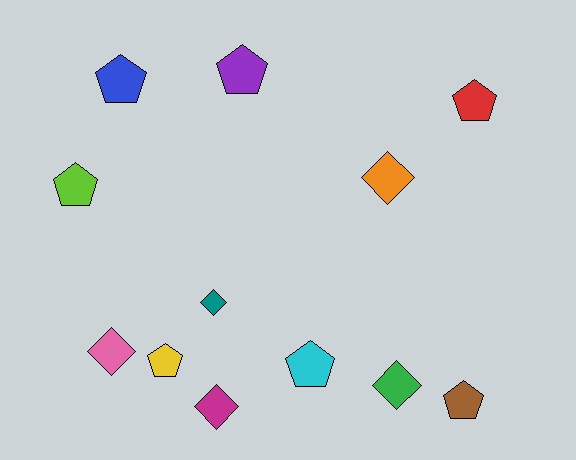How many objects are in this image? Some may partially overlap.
There are 12 objects.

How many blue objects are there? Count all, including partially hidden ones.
There is 1 blue object.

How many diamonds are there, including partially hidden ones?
There are 5 diamonds.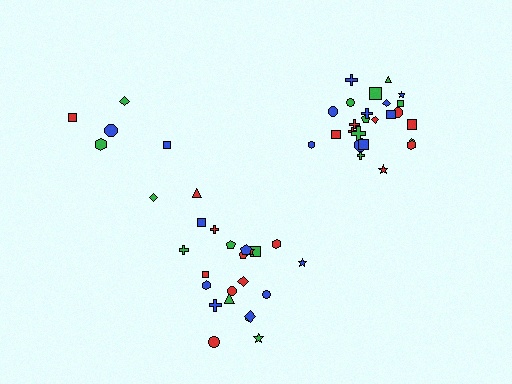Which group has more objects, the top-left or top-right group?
The top-right group.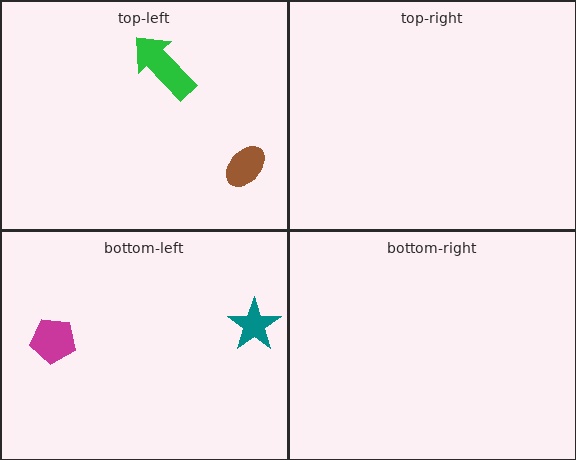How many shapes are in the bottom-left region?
2.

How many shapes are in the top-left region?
2.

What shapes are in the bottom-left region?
The teal star, the magenta pentagon.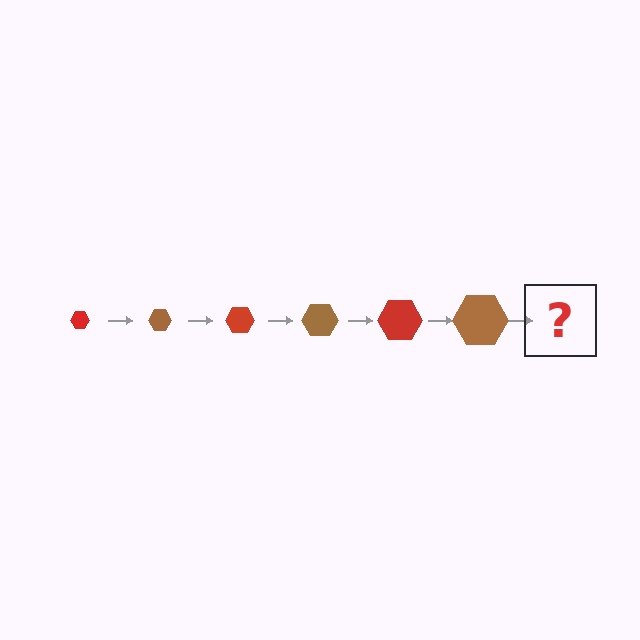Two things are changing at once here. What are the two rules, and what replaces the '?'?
The two rules are that the hexagon grows larger each step and the color cycles through red and brown. The '?' should be a red hexagon, larger than the previous one.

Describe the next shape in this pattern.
It should be a red hexagon, larger than the previous one.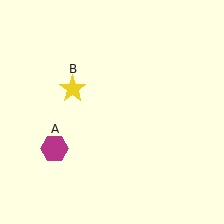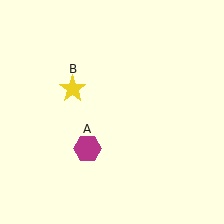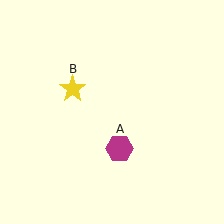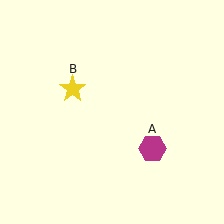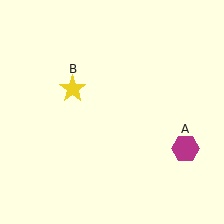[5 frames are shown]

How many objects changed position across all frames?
1 object changed position: magenta hexagon (object A).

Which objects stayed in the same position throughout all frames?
Yellow star (object B) remained stationary.